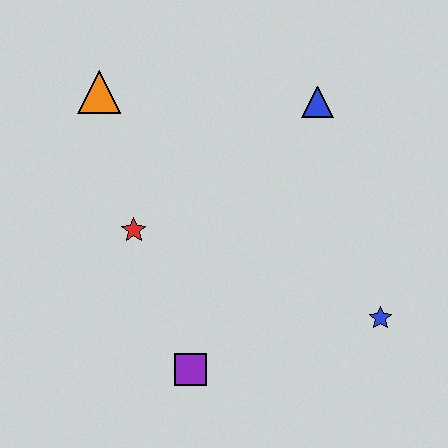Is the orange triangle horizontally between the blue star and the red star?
No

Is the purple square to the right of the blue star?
No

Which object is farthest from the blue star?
The orange triangle is farthest from the blue star.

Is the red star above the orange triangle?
No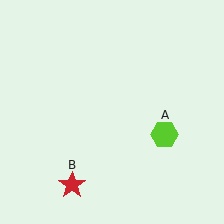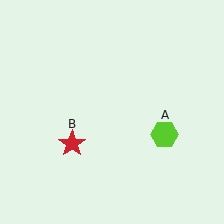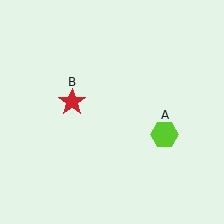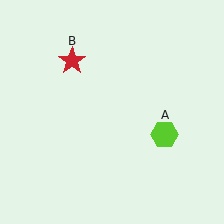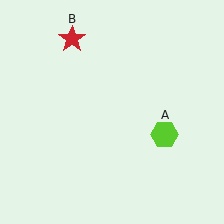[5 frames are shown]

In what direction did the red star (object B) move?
The red star (object B) moved up.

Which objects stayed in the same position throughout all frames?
Lime hexagon (object A) remained stationary.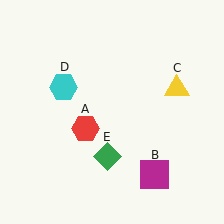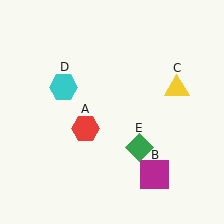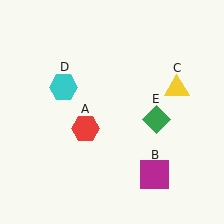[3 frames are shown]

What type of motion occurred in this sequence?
The green diamond (object E) rotated counterclockwise around the center of the scene.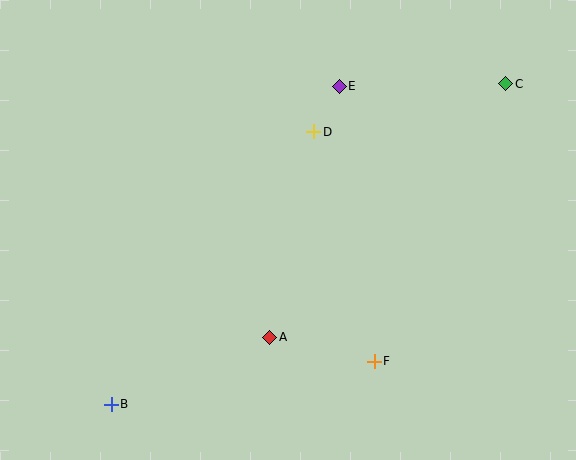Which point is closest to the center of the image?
Point D at (314, 132) is closest to the center.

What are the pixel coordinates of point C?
Point C is at (506, 84).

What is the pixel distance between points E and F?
The distance between E and F is 277 pixels.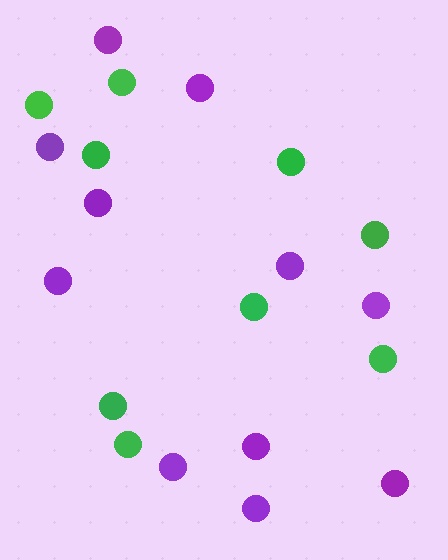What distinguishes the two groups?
There are 2 groups: one group of purple circles (11) and one group of green circles (9).